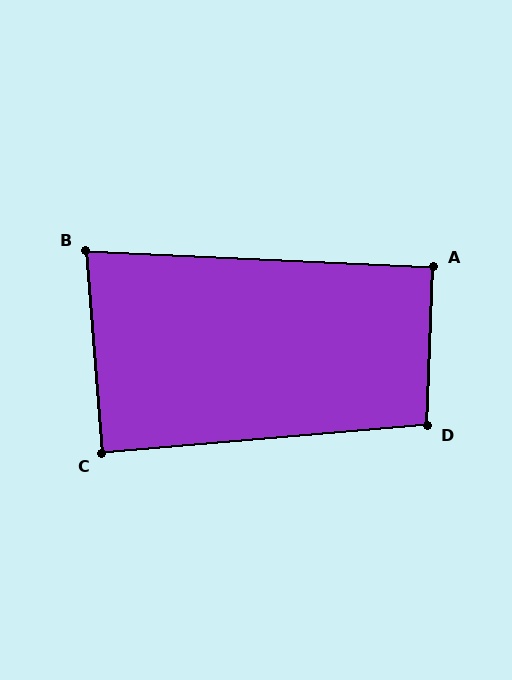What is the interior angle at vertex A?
Approximately 91 degrees (approximately right).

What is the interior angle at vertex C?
Approximately 89 degrees (approximately right).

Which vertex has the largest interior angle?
D, at approximately 97 degrees.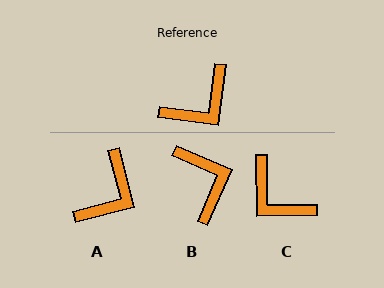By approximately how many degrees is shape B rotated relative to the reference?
Approximately 74 degrees counter-clockwise.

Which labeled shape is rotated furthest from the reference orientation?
C, about 82 degrees away.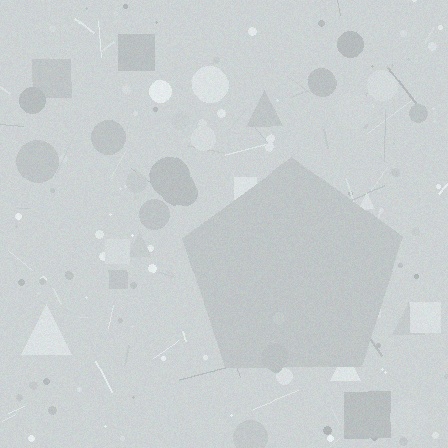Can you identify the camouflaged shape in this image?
The camouflaged shape is a pentagon.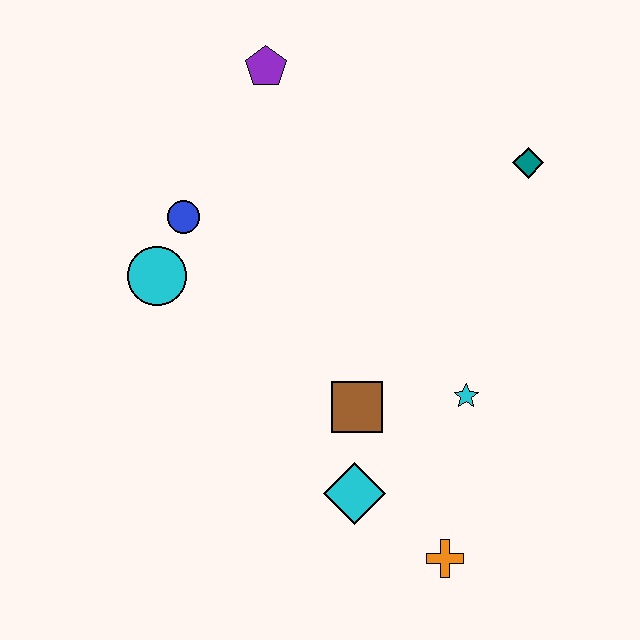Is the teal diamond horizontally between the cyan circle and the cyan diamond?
No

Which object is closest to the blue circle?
The cyan circle is closest to the blue circle.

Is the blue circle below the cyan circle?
No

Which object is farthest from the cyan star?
The purple pentagon is farthest from the cyan star.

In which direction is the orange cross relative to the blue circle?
The orange cross is below the blue circle.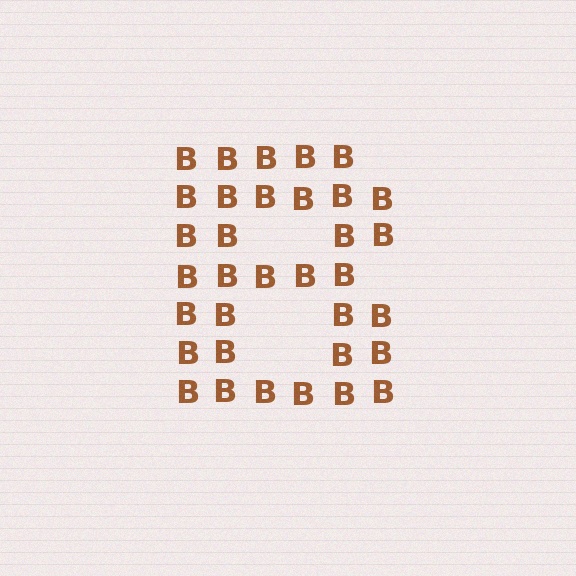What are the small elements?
The small elements are letter B's.